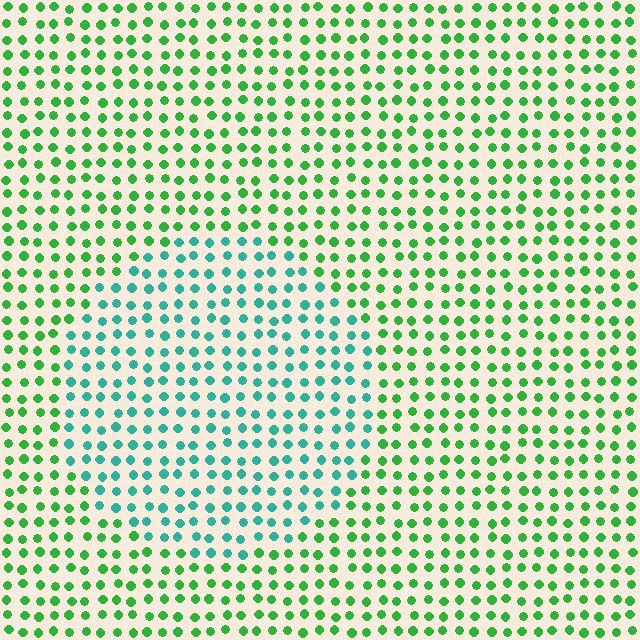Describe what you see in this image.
The image is filled with small green elements in a uniform arrangement. A circle-shaped region is visible where the elements are tinted to a slightly different hue, forming a subtle color boundary.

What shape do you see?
I see a circle.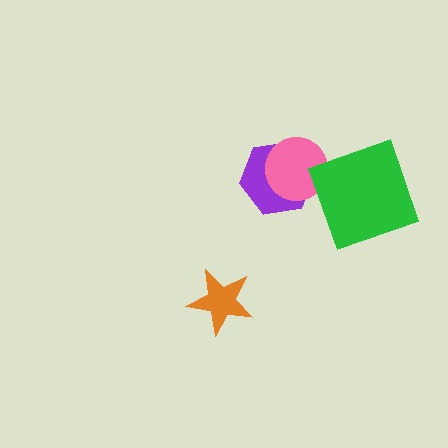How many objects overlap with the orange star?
0 objects overlap with the orange star.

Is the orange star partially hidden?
No, no other shape covers it.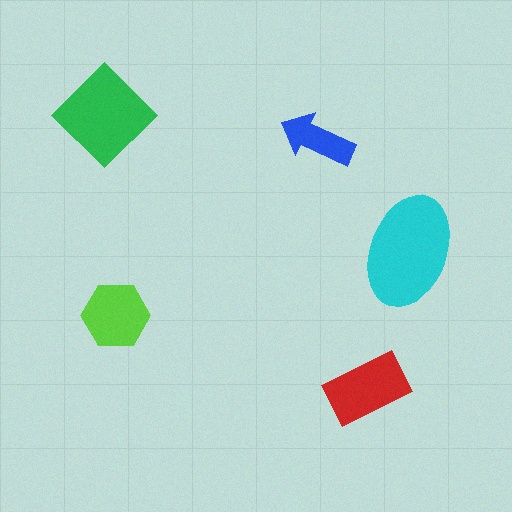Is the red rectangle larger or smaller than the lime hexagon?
Larger.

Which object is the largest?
The cyan ellipse.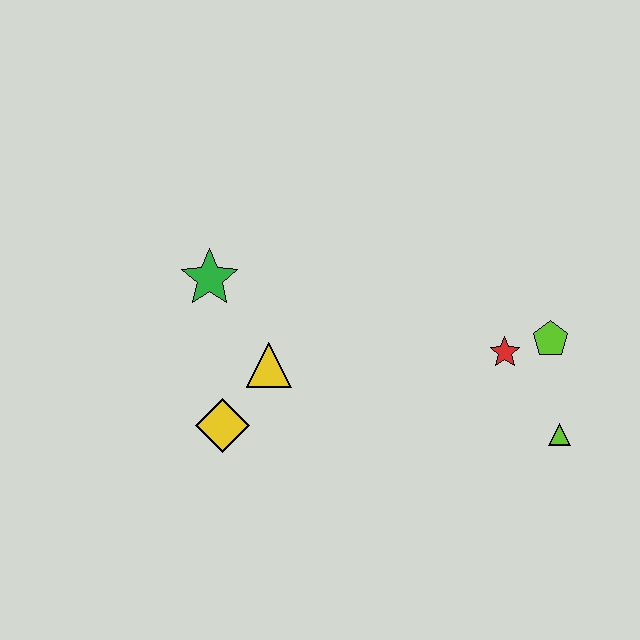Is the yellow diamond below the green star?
Yes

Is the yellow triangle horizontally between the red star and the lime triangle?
No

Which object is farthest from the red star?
The green star is farthest from the red star.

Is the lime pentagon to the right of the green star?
Yes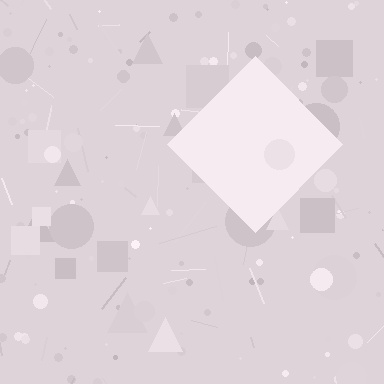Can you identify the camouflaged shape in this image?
The camouflaged shape is a diamond.